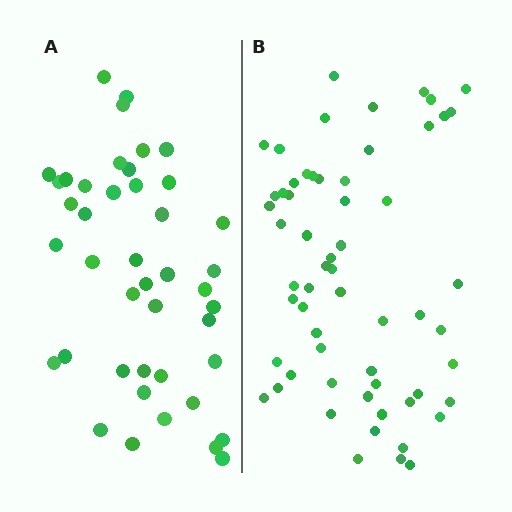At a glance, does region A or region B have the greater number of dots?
Region B (the right region) has more dots.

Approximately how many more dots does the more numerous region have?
Region B has approximately 15 more dots than region A.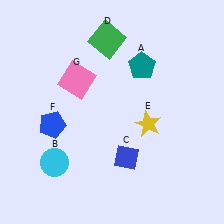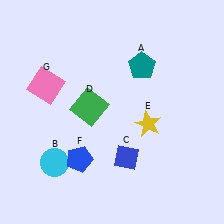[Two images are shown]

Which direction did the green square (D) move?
The green square (D) moved down.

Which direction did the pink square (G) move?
The pink square (G) moved left.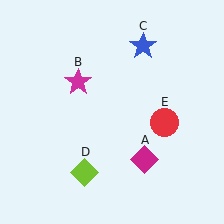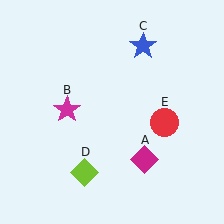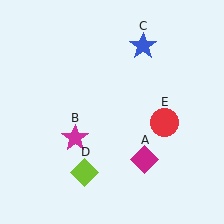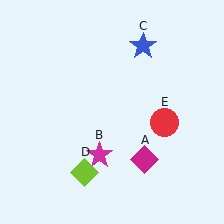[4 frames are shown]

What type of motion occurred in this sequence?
The magenta star (object B) rotated counterclockwise around the center of the scene.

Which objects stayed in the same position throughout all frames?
Magenta diamond (object A) and blue star (object C) and lime diamond (object D) and red circle (object E) remained stationary.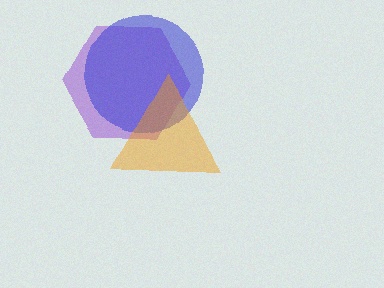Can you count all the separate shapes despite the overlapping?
Yes, there are 3 separate shapes.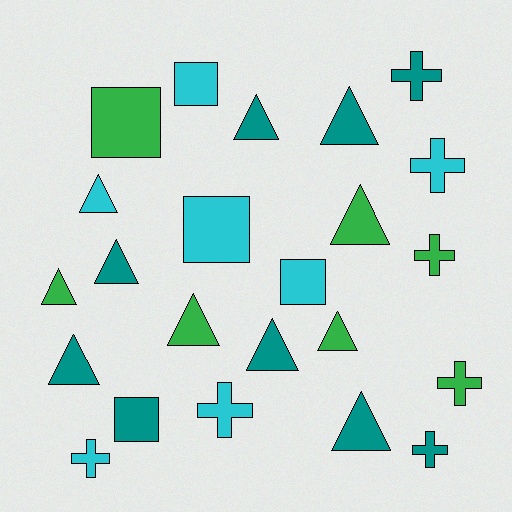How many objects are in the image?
There are 23 objects.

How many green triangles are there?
There are 4 green triangles.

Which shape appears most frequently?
Triangle, with 11 objects.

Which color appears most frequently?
Teal, with 9 objects.